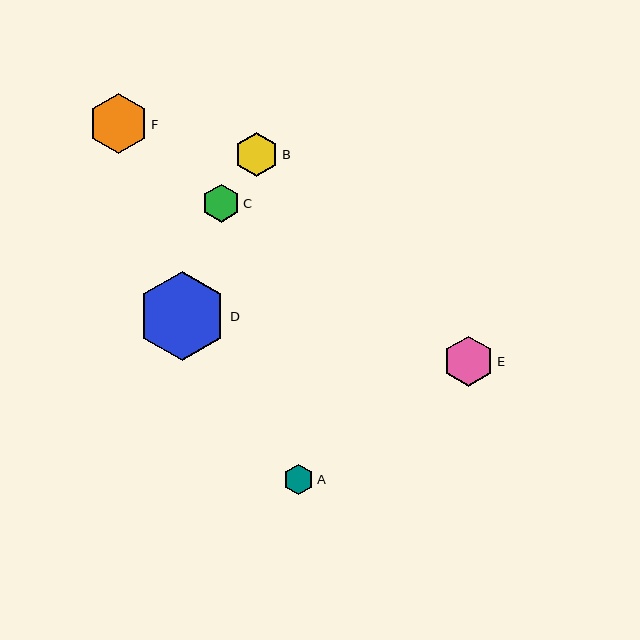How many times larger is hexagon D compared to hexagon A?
Hexagon D is approximately 2.9 times the size of hexagon A.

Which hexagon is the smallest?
Hexagon A is the smallest with a size of approximately 31 pixels.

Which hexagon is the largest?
Hexagon D is the largest with a size of approximately 89 pixels.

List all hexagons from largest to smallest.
From largest to smallest: D, F, E, B, C, A.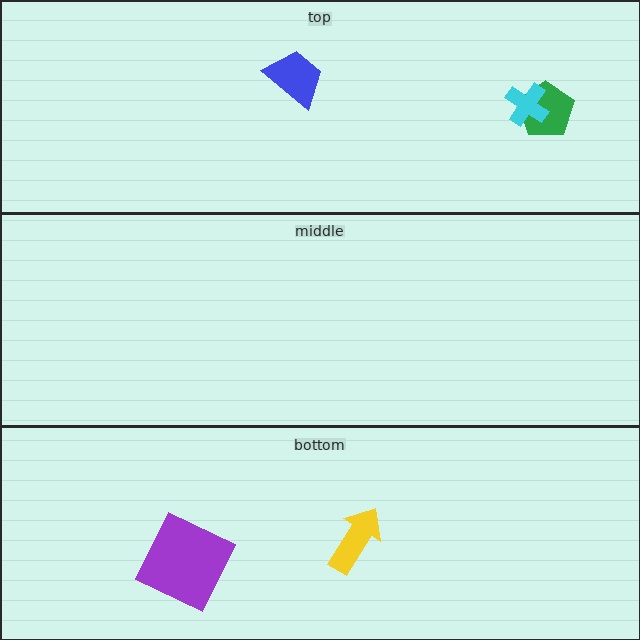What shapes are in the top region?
The blue trapezoid, the green pentagon, the cyan cross.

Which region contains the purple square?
The bottom region.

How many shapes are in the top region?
3.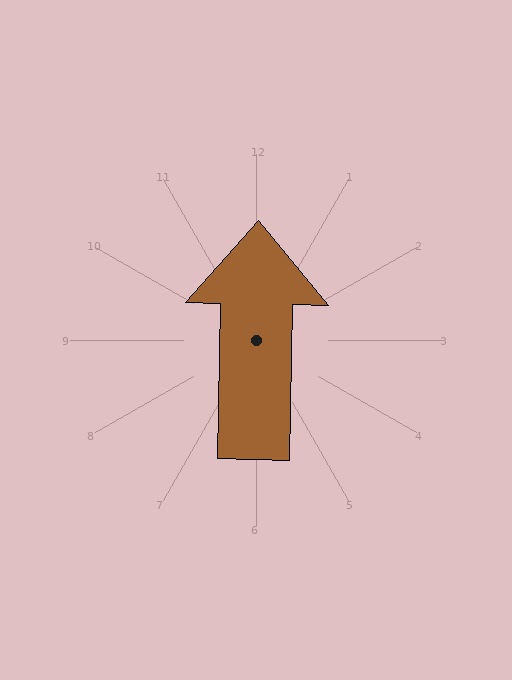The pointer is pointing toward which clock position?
Roughly 12 o'clock.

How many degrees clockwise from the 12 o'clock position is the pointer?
Approximately 1 degrees.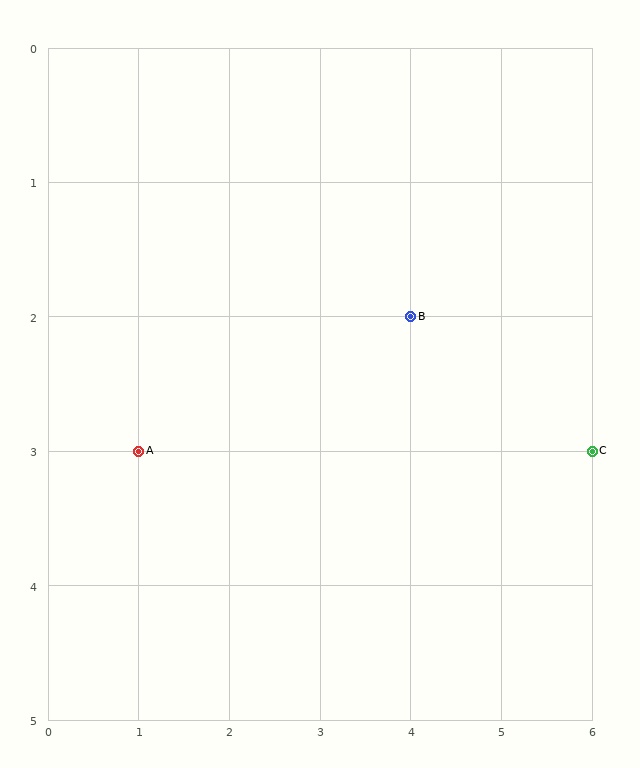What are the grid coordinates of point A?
Point A is at grid coordinates (1, 3).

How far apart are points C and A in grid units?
Points C and A are 5 columns apart.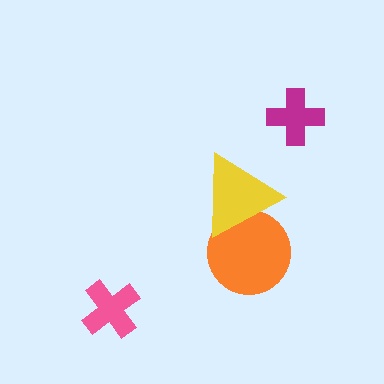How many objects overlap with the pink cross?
0 objects overlap with the pink cross.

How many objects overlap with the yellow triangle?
1 object overlaps with the yellow triangle.